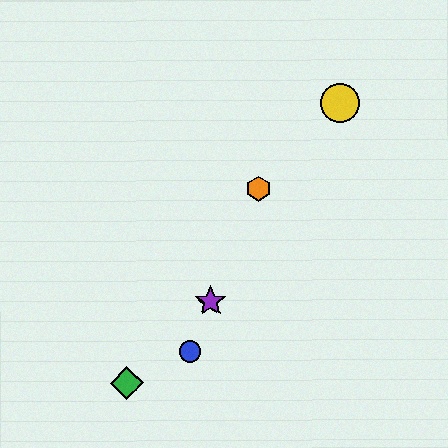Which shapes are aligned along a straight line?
The red star, the blue circle, the purple star, the orange hexagon are aligned along a straight line.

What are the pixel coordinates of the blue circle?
The blue circle is at (190, 352).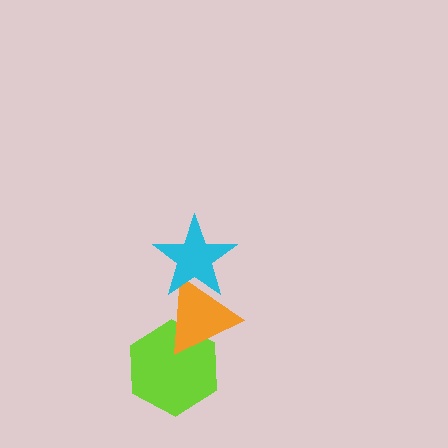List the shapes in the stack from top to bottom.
From top to bottom: the cyan star, the orange triangle, the lime hexagon.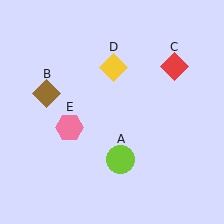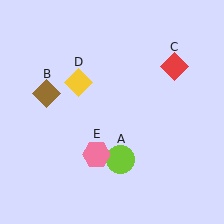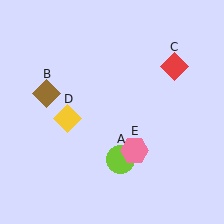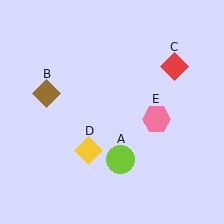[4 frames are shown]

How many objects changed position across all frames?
2 objects changed position: yellow diamond (object D), pink hexagon (object E).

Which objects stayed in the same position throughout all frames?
Lime circle (object A) and brown diamond (object B) and red diamond (object C) remained stationary.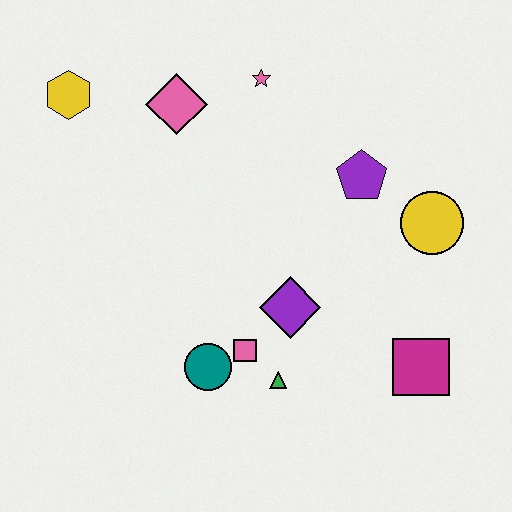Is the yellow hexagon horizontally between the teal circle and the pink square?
No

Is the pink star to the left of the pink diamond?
No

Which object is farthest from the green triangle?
The yellow hexagon is farthest from the green triangle.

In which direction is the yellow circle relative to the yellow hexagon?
The yellow circle is to the right of the yellow hexagon.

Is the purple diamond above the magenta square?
Yes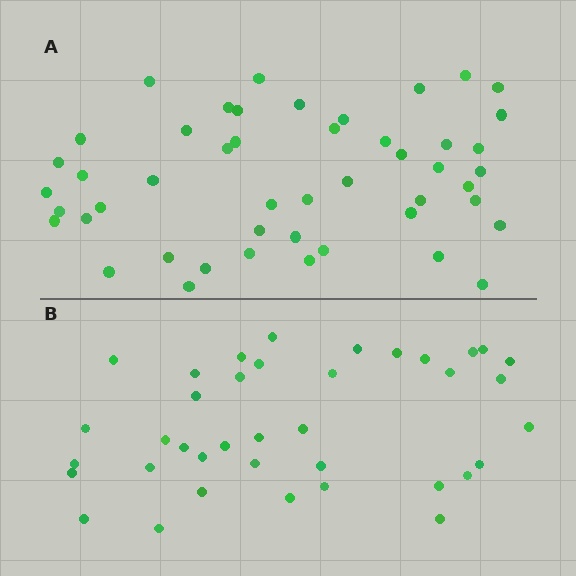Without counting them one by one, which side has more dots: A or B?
Region A (the top region) has more dots.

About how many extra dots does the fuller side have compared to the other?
Region A has roughly 10 or so more dots than region B.